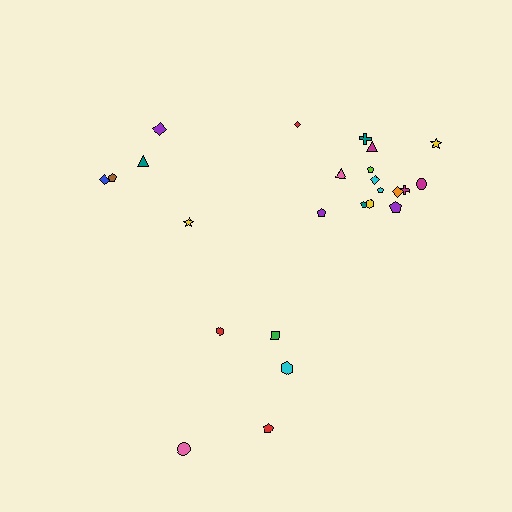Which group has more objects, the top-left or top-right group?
The top-right group.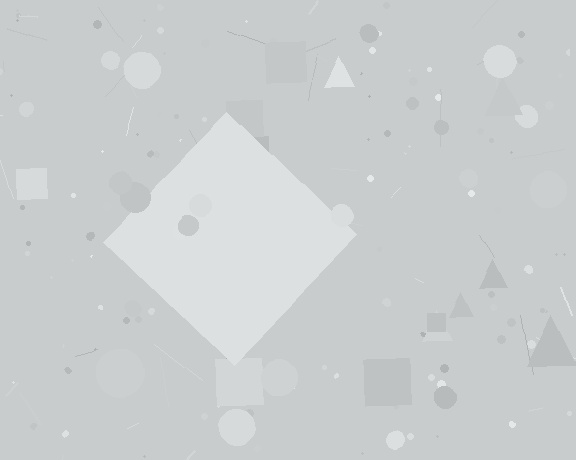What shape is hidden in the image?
A diamond is hidden in the image.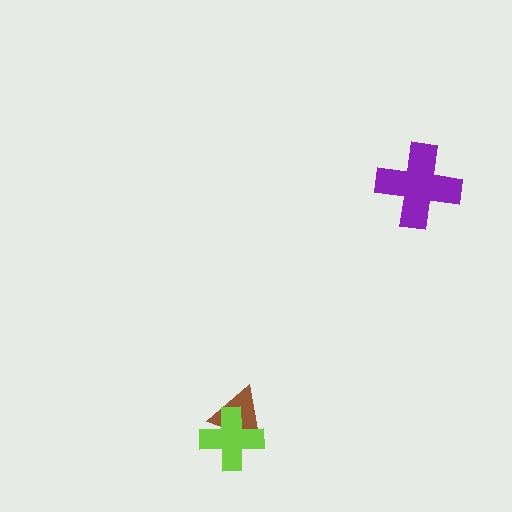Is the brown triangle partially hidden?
Yes, it is partially covered by another shape.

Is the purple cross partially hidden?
No, no other shape covers it.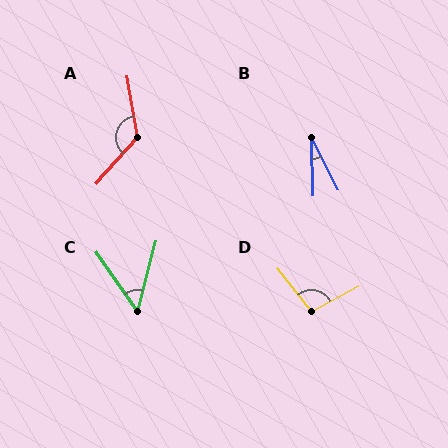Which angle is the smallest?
B, at approximately 25 degrees.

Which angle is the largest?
A, at approximately 129 degrees.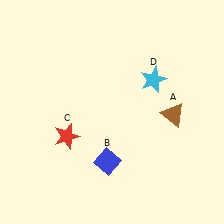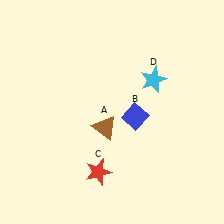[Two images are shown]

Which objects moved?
The objects that moved are: the brown triangle (A), the blue diamond (B), the red star (C).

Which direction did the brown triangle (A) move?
The brown triangle (A) moved left.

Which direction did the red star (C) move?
The red star (C) moved down.